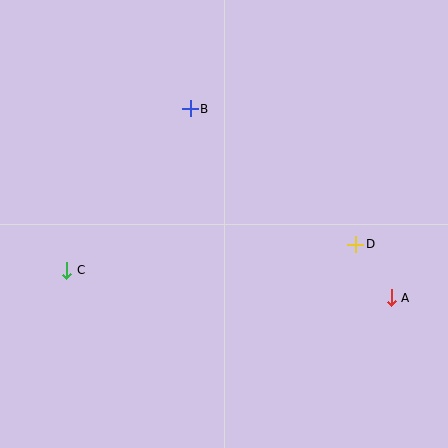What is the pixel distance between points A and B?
The distance between A and B is 276 pixels.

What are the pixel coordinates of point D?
Point D is at (356, 244).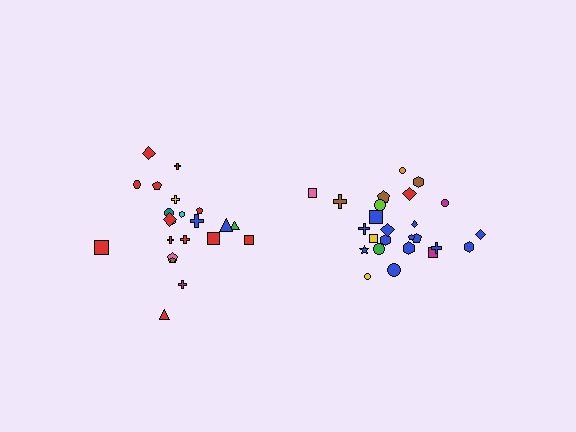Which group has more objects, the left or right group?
The right group.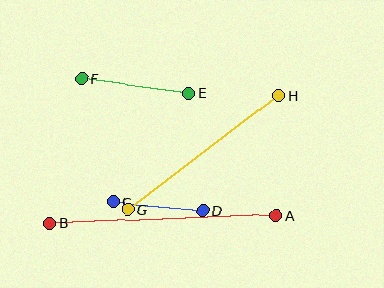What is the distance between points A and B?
The distance is approximately 227 pixels.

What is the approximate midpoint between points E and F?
The midpoint is at approximately (135, 86) pixels.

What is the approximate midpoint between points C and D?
The midpoint is at approximately (158, 207) pixels.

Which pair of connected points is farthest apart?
Points A and B are farthest apart.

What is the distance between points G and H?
The distance is approximately 189 pixels.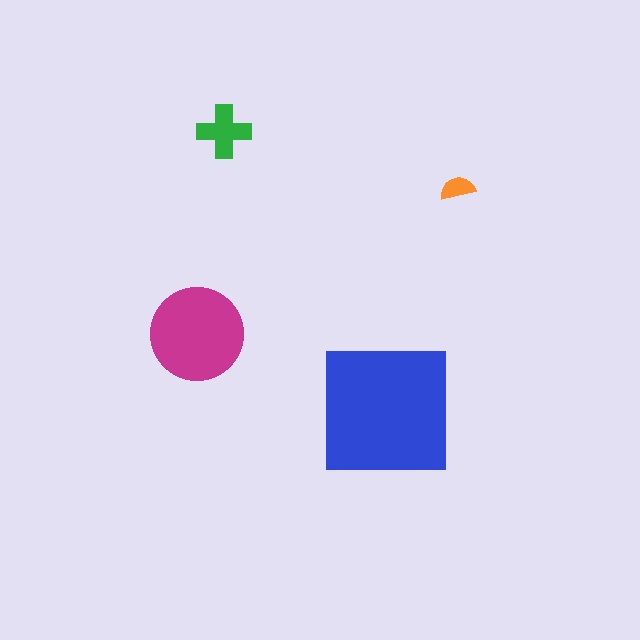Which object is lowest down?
The blue square is bottommost.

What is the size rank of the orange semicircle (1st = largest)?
4th.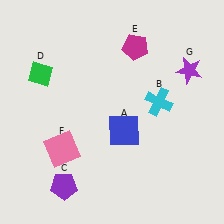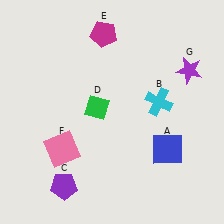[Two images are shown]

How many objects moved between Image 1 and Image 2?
3 objects moved between the two images.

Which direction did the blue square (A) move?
The blue square (A) moved right.